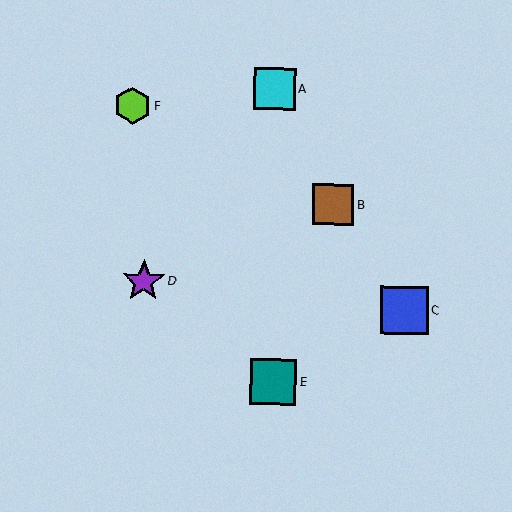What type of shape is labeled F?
Shape F is a lime hexagon.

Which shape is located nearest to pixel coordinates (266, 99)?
The cyan square (labeled A) at (275, 89) is nearest to that location.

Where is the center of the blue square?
The center of the blue square is at (404, 310).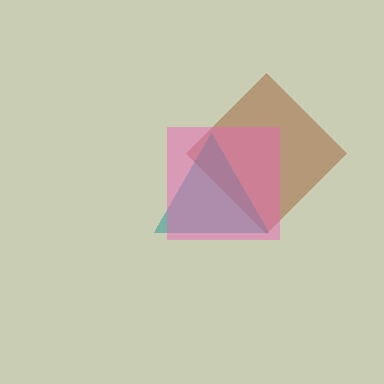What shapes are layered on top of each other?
The layered shapes are: a brown diamond, a teal triangle, a pink square.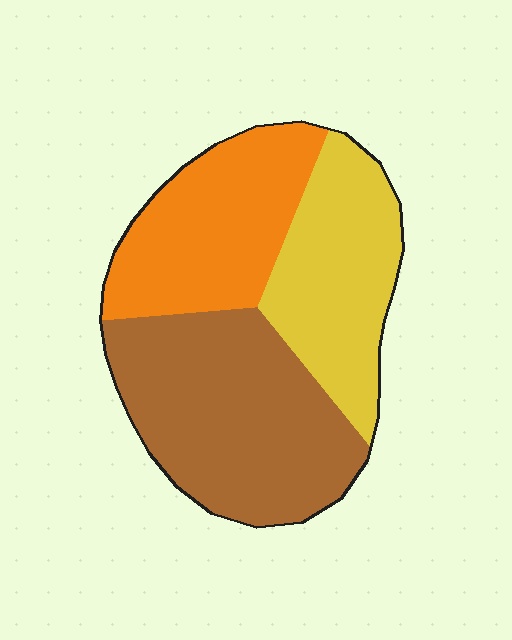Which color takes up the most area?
Brown, at roughly 40%.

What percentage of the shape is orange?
Orange covers 29% of the shape.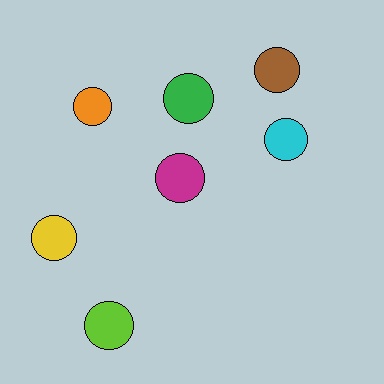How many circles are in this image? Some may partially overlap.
There are 7 circles.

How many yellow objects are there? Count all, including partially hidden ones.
There is 1 yellow object.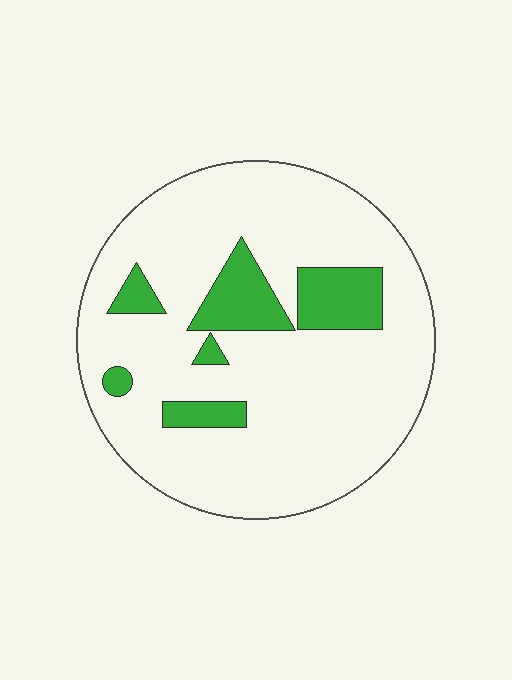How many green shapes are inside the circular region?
6.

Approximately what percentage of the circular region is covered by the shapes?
Approximately 15%.